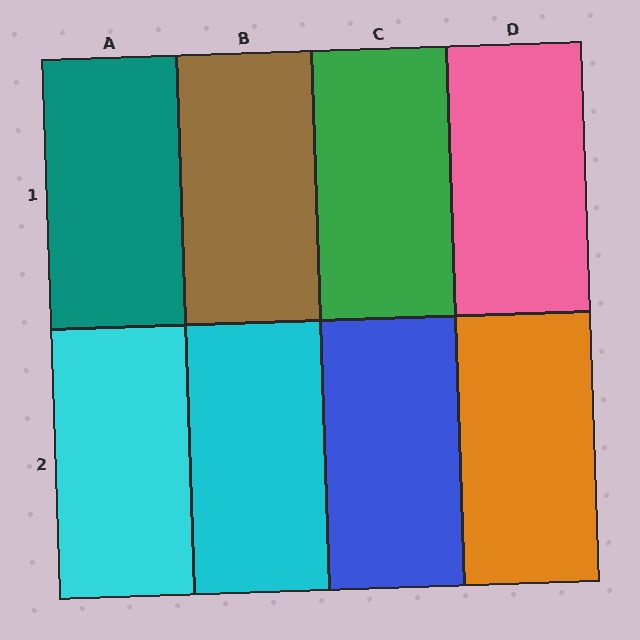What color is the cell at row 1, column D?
Pink.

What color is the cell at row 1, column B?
Brown.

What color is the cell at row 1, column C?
Green.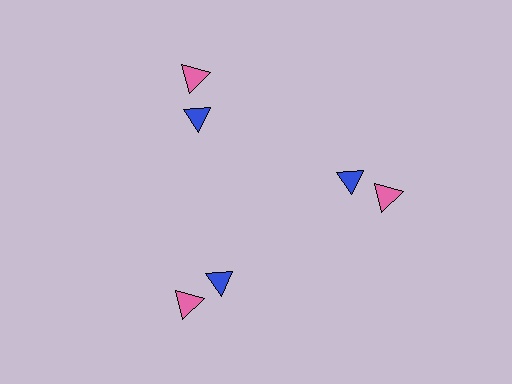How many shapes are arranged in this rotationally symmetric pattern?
There are 6 shapes, arranged in 3 groups of 2.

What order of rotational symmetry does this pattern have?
This pattern has 3-fold rotational symmetry.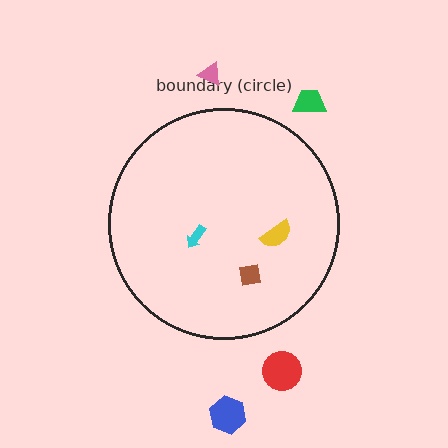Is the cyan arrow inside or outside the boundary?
Inside.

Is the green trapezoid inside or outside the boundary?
Outside.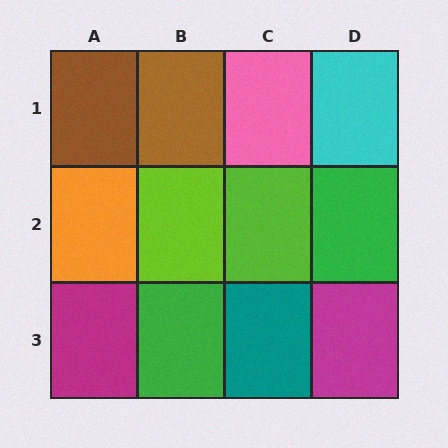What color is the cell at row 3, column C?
Teal.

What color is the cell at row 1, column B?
Brown.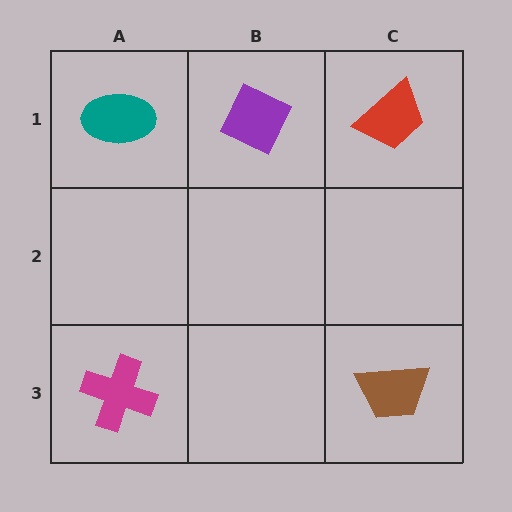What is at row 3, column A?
A magenta cross.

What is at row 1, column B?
A purple diamond.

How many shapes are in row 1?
3 shapes.